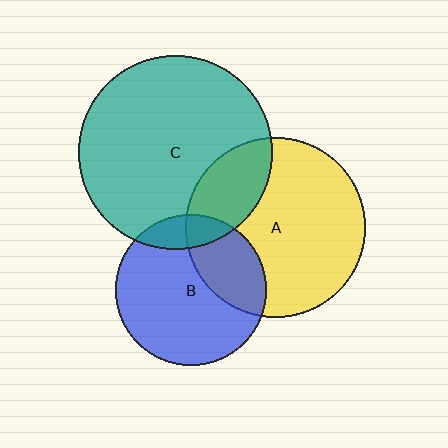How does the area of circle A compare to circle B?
Approximately 1.4 times.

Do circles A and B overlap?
Yes.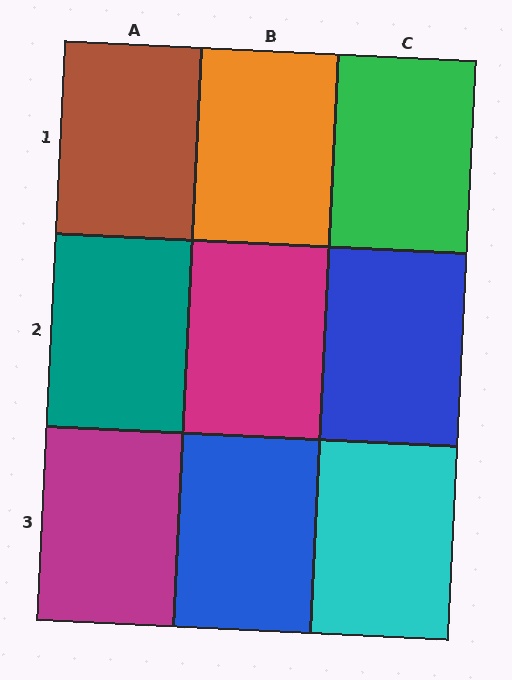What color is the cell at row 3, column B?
Blue.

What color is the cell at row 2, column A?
Teal.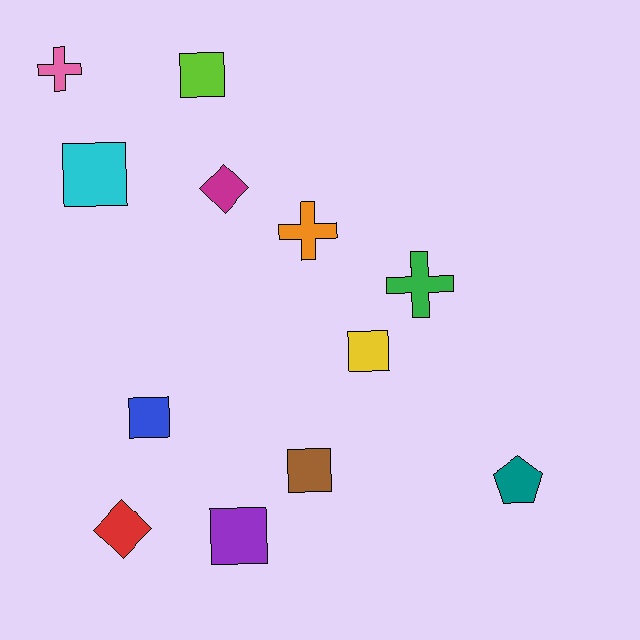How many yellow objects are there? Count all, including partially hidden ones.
There is 1 yellow object.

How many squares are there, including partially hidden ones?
There are 6 squares.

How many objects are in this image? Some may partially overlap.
There are 12 objects.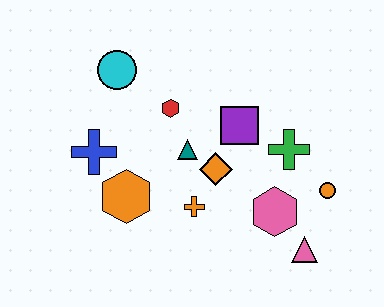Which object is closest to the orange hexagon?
The blue cross is closest to the orange hexagon.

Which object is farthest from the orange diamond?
The cyan circle is farthest from the orange diamond.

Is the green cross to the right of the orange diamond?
Yes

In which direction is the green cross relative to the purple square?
The green cross is to the right of the purple square.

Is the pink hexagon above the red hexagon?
No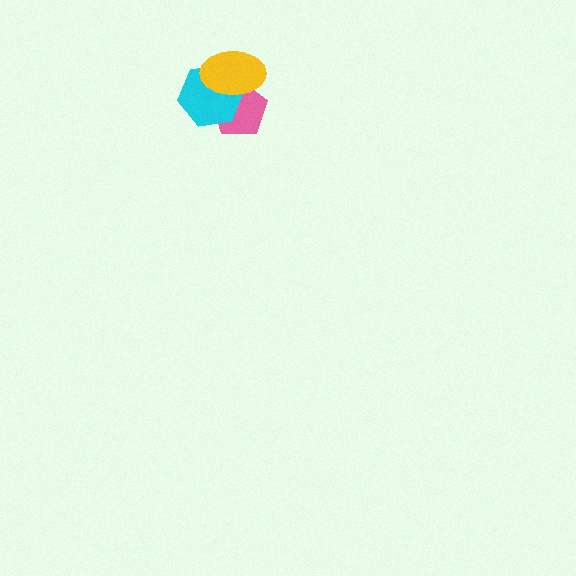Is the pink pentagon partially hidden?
Yes, it is partially covered by another shape.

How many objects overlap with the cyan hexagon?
2 objects overlap with the cyan hexagon.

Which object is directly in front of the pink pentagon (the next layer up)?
The cyan hexagon is directly in front of the pink pentagon.